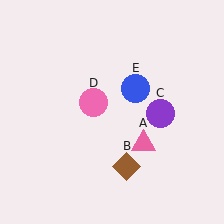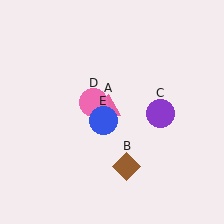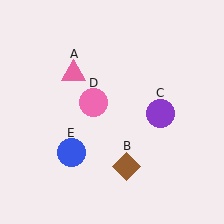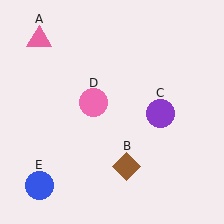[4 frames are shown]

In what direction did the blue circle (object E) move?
The blue circle (object E) moved down and to the left.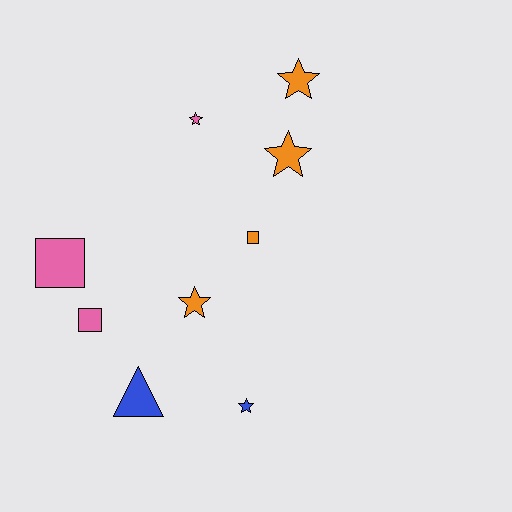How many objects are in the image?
There are 9 objects.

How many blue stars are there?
There is 1 blue star.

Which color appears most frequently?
Orange, with 4 objects.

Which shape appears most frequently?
Star, with 5 objects.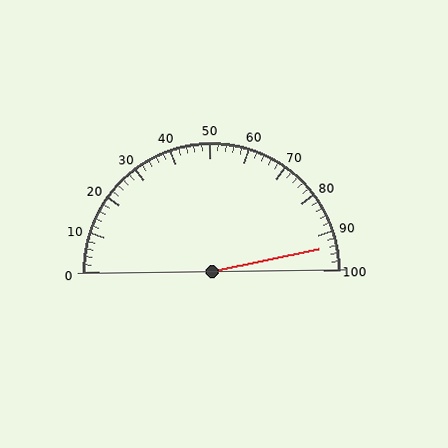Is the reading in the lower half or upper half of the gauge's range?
The reading is in the upper half of the range (0 to 100).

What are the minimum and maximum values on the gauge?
The gauge ranges from 0 to 100.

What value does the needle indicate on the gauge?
The needle indicates approximately 94.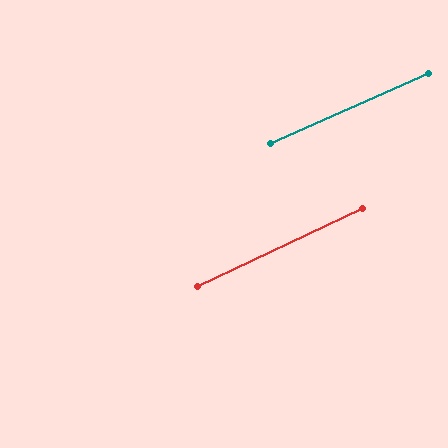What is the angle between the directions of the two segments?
Approximately 1 degree.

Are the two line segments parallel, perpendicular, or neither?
Parallel — their directions differ by only 1.4°.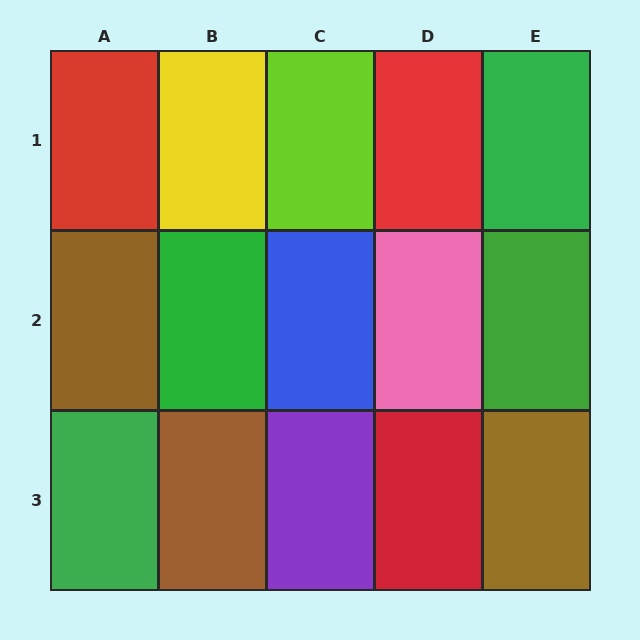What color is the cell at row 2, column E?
Green.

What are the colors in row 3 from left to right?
Green, brown, purple, red, brown.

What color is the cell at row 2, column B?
Green.